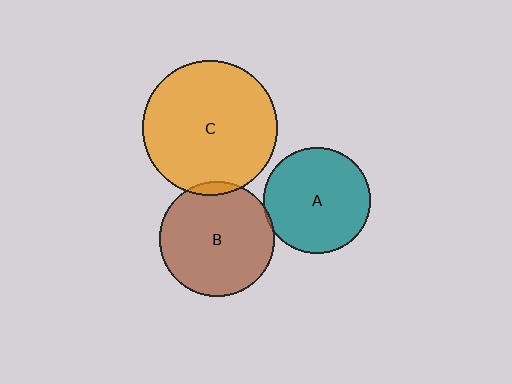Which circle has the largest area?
Circle C (orange).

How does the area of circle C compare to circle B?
Approximately 1.4 times.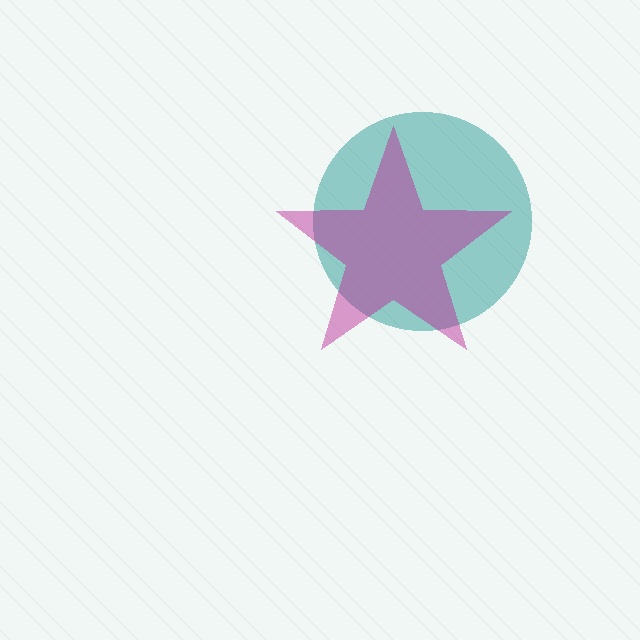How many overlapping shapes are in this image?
There are 2 overlapping shapes in the image.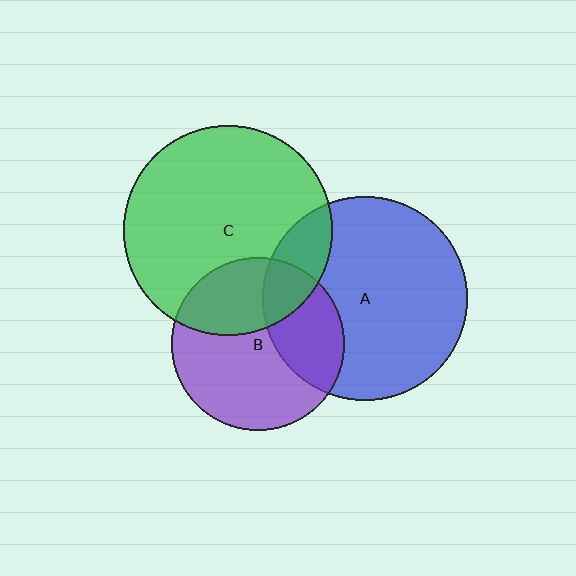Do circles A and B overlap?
Yes.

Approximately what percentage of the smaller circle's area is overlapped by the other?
Approximately 30%.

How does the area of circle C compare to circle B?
Approximately 1.5 times.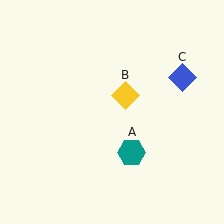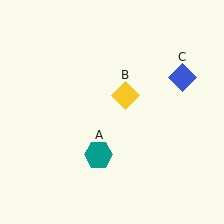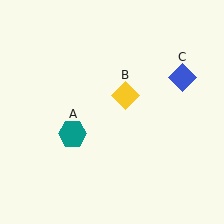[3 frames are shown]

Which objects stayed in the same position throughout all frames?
Yellow diamond (object B) and blue diamond (object C) remained stationary.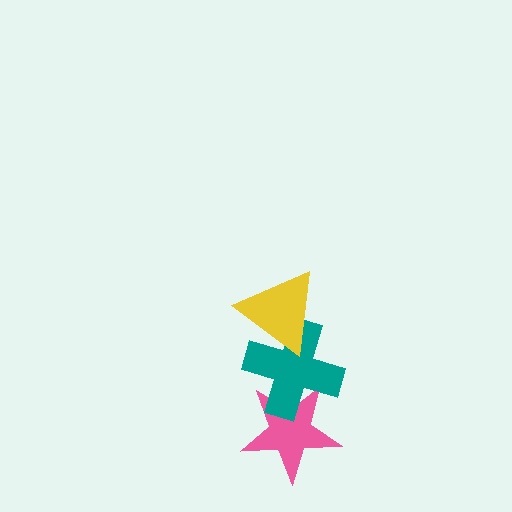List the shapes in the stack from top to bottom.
From top to bottom: the yellow triangle, the teal cross, the pink star.